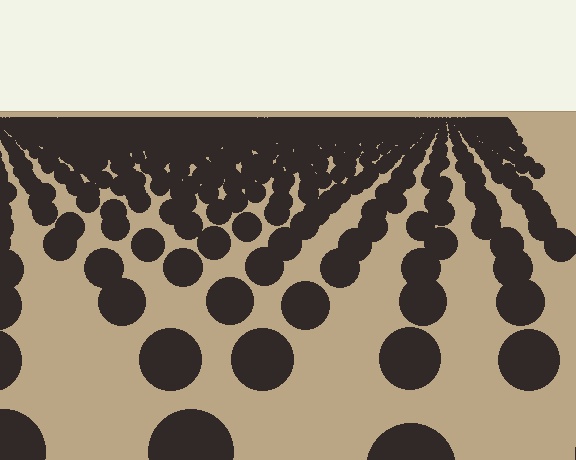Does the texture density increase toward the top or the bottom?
Density increases toward the top.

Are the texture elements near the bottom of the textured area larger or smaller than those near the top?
Larger. Near the bottom, elements are closer to the viewer and appear at a bigger on-screen size.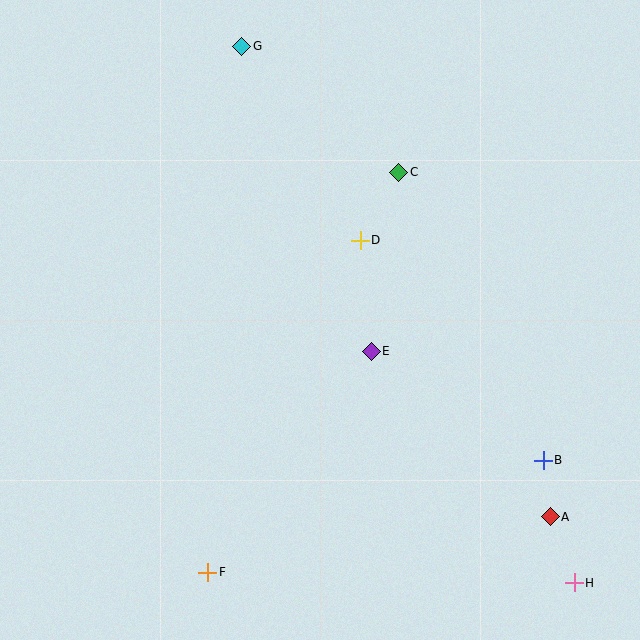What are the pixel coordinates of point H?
Point H is at (574, 583).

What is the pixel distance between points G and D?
The distance between G and D is 227 pixels.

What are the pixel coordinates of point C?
Point C is at (399, 172).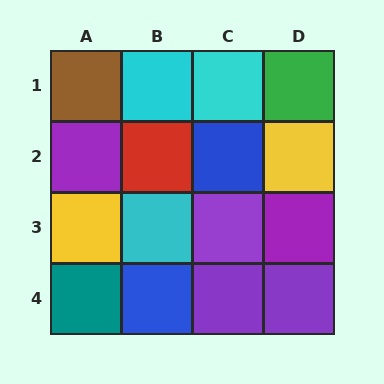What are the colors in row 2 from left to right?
Purple, red, blue, yellow.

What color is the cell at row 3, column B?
Cyan.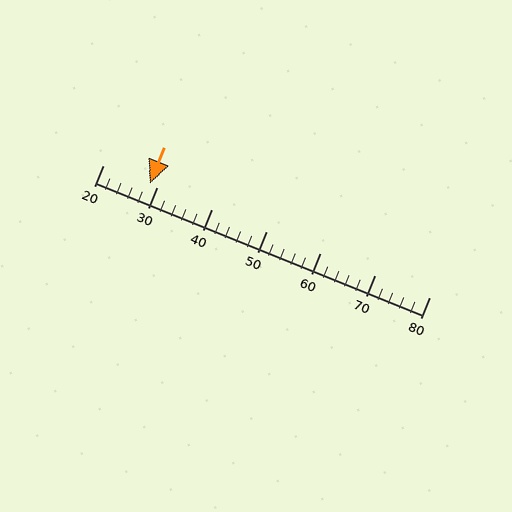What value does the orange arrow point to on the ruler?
The orange arrow points to approximately 29.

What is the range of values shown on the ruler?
The ruler shows values from 20 to 80.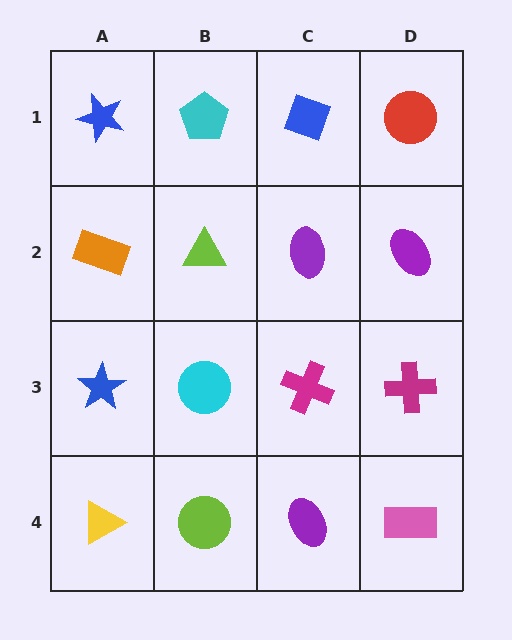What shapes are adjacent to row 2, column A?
A blue star (row 1, column A), a blue star (row 3, column A), a lime triangle (row 2, column B).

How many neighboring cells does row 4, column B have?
3.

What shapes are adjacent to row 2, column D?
A red circle (row 1, column D), a magenta cross (row 3, column D), a purple ellipse (row 2, column C).